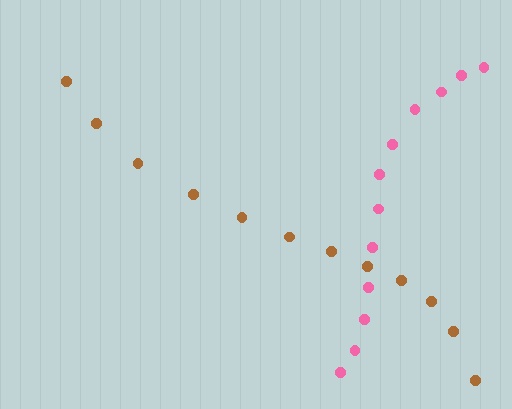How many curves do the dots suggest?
There are 2 distinct paths.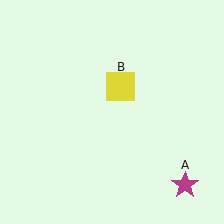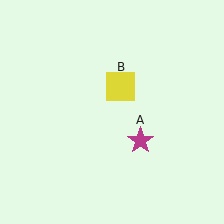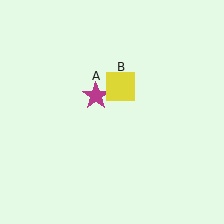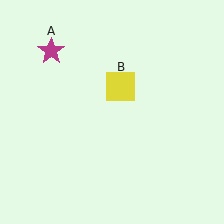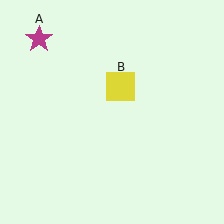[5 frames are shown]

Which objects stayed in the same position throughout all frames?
Yellow square (object B) remained stationary.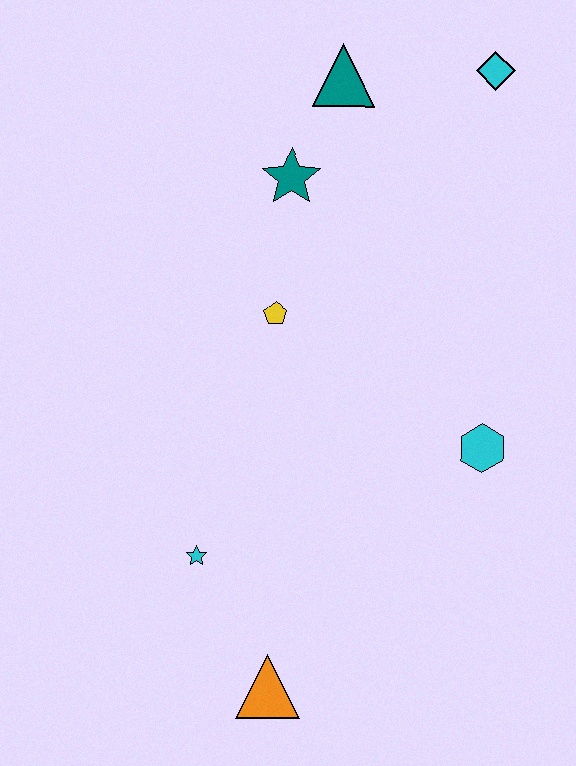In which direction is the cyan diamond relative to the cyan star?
The cyan diamond is above the cyan star.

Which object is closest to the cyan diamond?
The teal triangle is closest to the cyan diamond.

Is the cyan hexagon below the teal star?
Yes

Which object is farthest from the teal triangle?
The orange triangle is farthest from the teal triangle.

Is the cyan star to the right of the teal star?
No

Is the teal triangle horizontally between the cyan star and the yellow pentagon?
No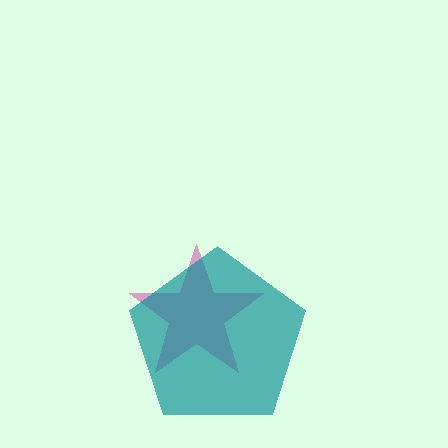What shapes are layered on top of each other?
The layered shapes are: a magenta star, a teal pentagon.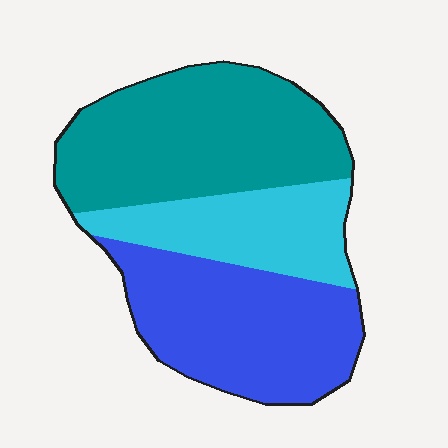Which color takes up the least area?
Cyan, at roughly 25%.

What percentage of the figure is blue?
Blue takes up about three eighths (3/8) of the figure.